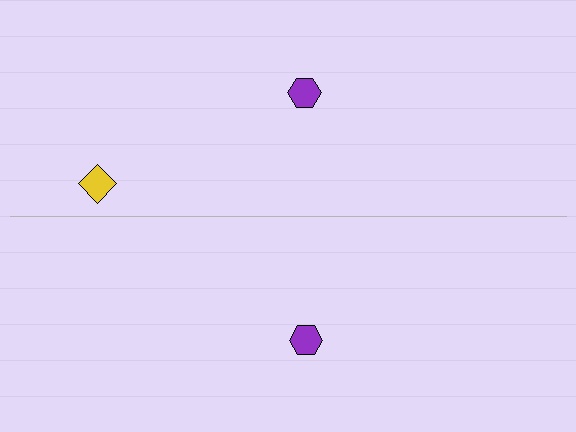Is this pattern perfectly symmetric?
No, the pattern is not perfectly symmetric. A yellow diamond is missing from the bottom side.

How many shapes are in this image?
There are 3 shapes in this image.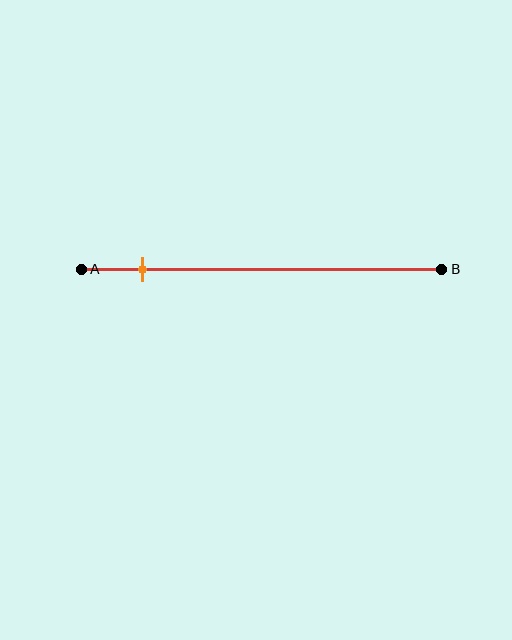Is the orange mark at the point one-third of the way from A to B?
No, the mark is at about 15% from A, not at the 33% one-third point.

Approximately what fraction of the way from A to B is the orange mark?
The orange mark is approximately 15% of the way from A to B.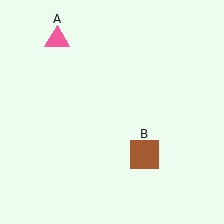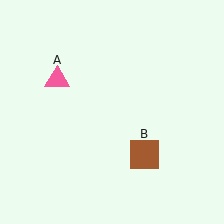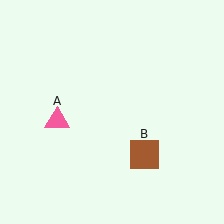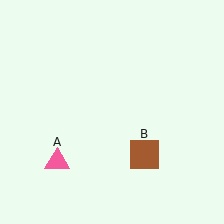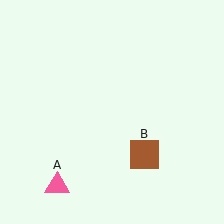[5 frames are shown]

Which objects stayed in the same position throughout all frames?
Brown square (object B) remained stationary.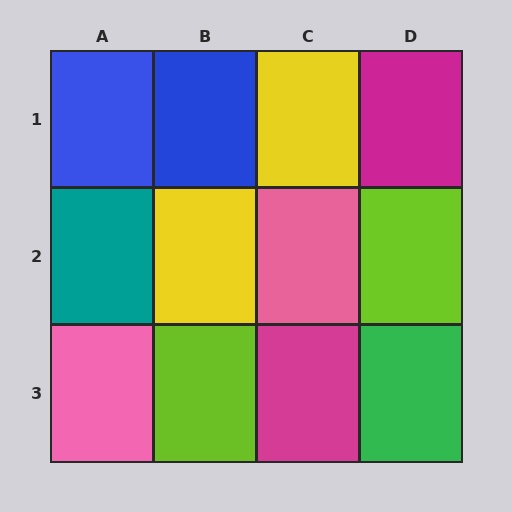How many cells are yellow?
2 cells are yellow.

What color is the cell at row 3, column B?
Lime.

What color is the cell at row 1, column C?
Yellow.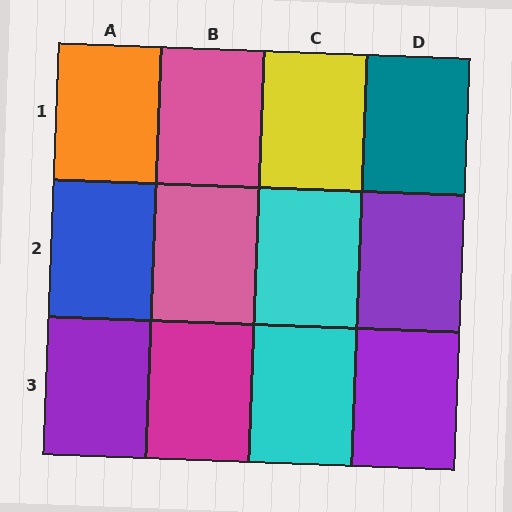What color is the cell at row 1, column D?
Teal.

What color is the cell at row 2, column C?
Cyan.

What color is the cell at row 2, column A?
Blue.